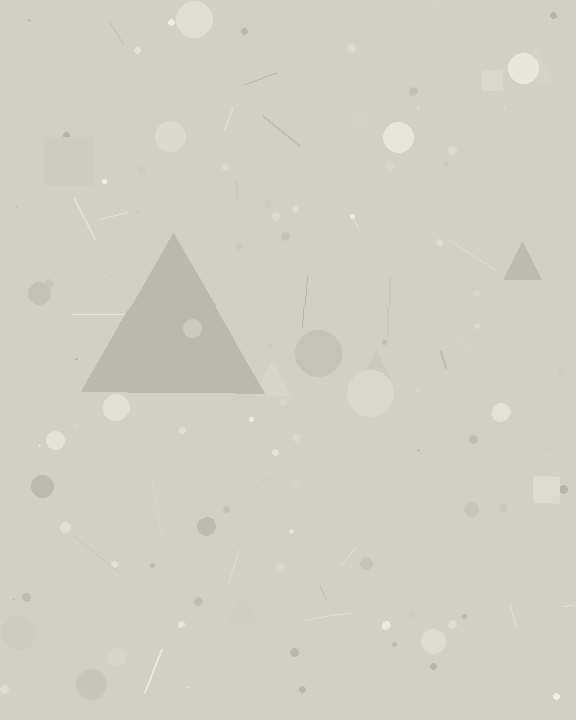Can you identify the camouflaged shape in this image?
The camouflaged shape is a triangle.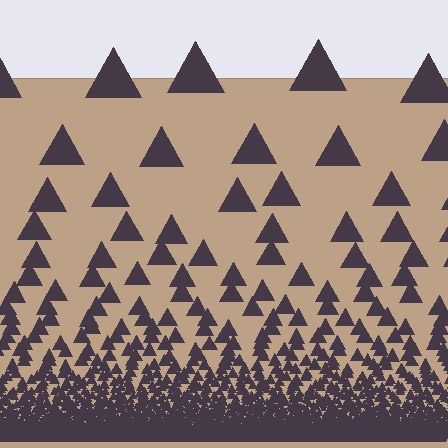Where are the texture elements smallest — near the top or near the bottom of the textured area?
Near the bottom.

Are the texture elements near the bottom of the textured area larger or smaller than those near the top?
Smaller. The gradient is inverted — elements near the bottom are smaller and denser.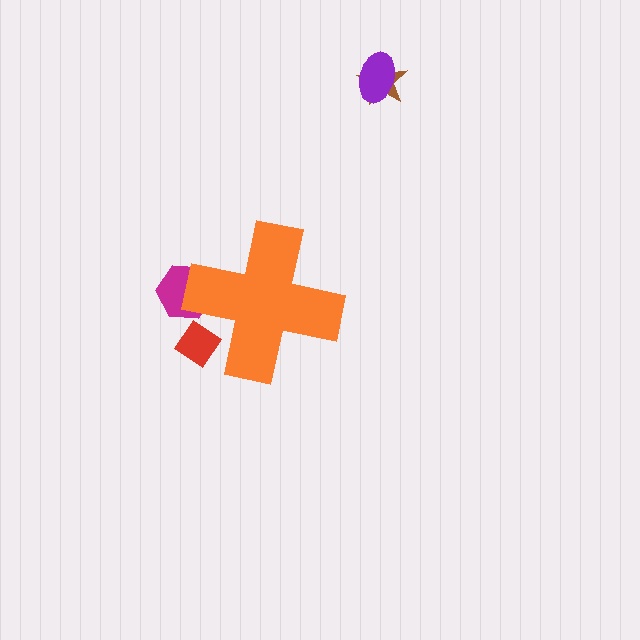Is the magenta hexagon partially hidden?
Yes, the magenta hexagon is partially hidden behind the orange cross.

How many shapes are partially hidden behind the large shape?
2 shapes are partially hidden.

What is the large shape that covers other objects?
An orange cross.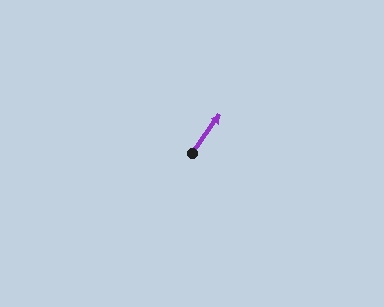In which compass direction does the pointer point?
Northeast.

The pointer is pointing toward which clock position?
Roughly 1 o'clock.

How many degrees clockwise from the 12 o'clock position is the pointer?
Approximately 36 degrees.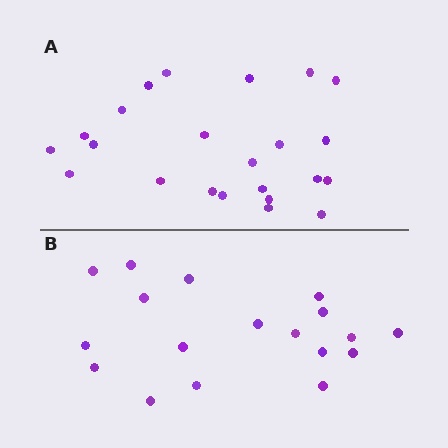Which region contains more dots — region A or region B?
Region A (the top region) has more dots.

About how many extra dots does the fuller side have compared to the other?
Region A has about 5 more dots than region B.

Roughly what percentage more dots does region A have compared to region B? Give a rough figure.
About 30% more.